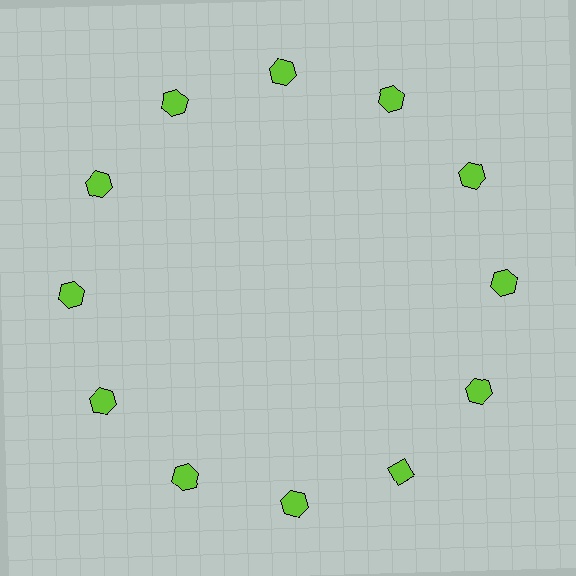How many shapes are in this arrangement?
There are 12 shapes arranged in a ring pattern.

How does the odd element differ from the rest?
It has a different shape: diamond instead of hexagon.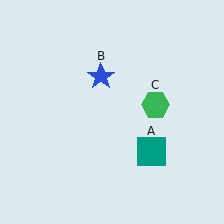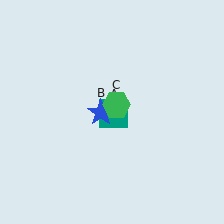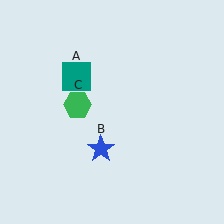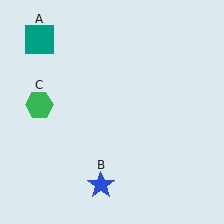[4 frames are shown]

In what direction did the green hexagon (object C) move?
The green hexagon (object C) moved left.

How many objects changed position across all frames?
3 objects changed position: teal square (object A), blue star (object B), green hexagon (object C).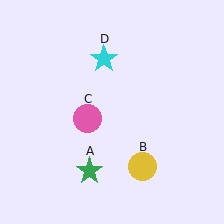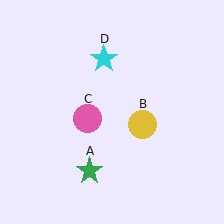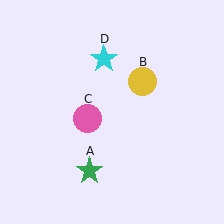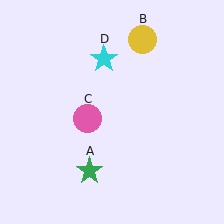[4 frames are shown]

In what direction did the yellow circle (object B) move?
The yellow circle (object B) moved up.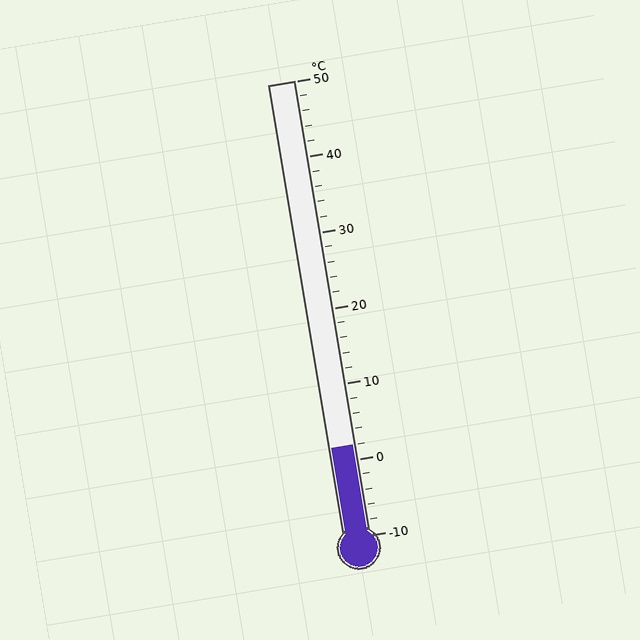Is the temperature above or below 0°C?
The temperature is above 0°C.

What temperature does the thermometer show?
The thermometer shows approximately 2°C.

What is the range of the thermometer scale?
The thermometer scale ranges from -10°C to 50°C.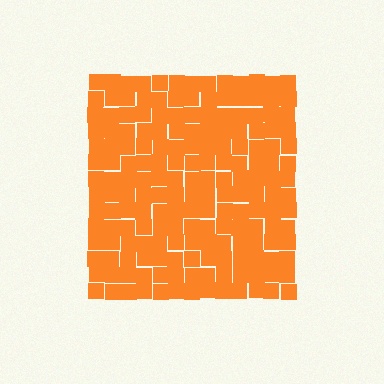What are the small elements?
The small elements are squares.